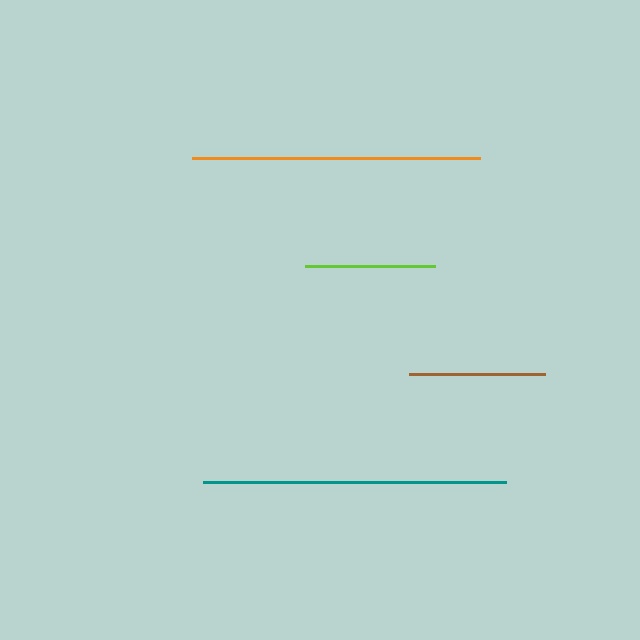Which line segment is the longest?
The teal line is the longest at approximately 303 pixels.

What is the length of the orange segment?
The orange segment is approximately 289 pixels long.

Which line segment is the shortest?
The lime line is the shortest at approximately 130 pixels.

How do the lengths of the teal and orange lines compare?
The teal and orange lines are approximately the same length.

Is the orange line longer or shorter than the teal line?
The teal line is longer than the orange line.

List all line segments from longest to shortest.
From longest to shortest: teal, orange, brown, lime.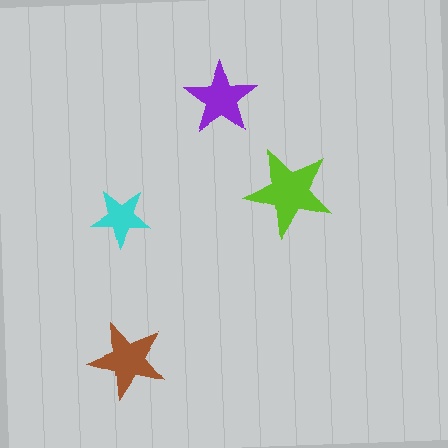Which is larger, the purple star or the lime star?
The lime one.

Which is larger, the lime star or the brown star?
The lime one.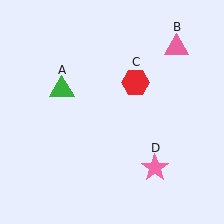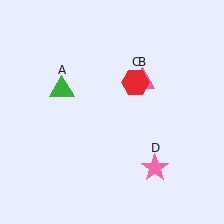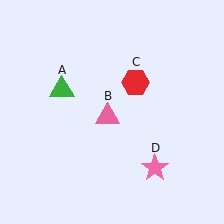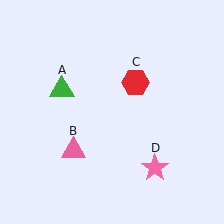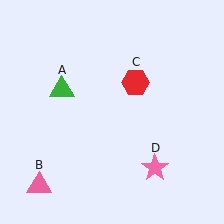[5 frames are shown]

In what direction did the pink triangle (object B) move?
The pink triangle (object B) moved down and to the left.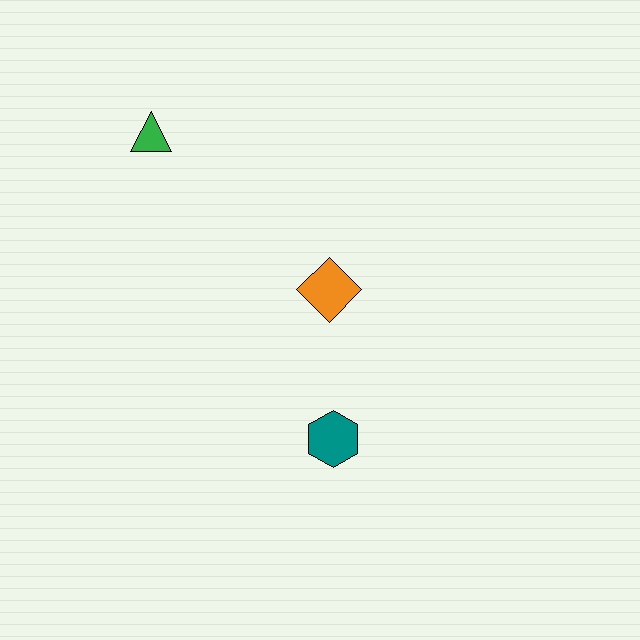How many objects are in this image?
There are 3 objects.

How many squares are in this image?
There are no squares.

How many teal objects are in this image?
There is 1 teal object.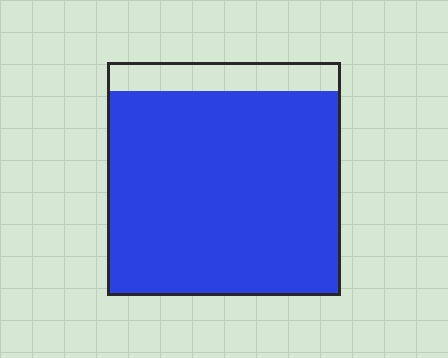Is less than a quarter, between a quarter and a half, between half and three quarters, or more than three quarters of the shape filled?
More than three quarters.